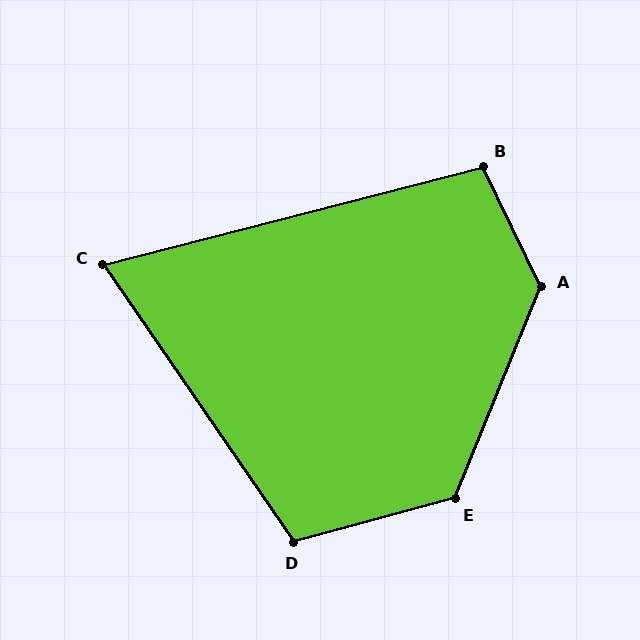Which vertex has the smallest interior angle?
C, at approximately 70 degrees.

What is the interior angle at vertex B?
Approximately 101 degrees (obtuse).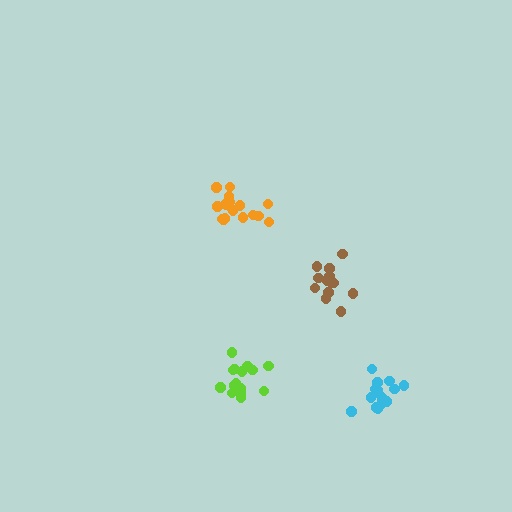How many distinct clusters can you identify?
There are 4 distinct clusters.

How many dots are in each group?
Group 1: 16 dots, Group 2: 14 dots, Group 3: 17 dots, Group 4: 18 dots (65 total).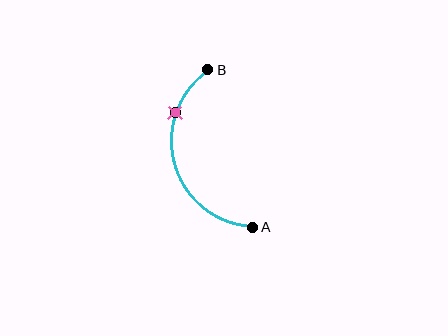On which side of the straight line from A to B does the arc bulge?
The arc bulges to the left of the straight line connecting A and B.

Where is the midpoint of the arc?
The arc midpoint is the point on the curve farthest from the straight line joining A and B. It sits to the left of that line.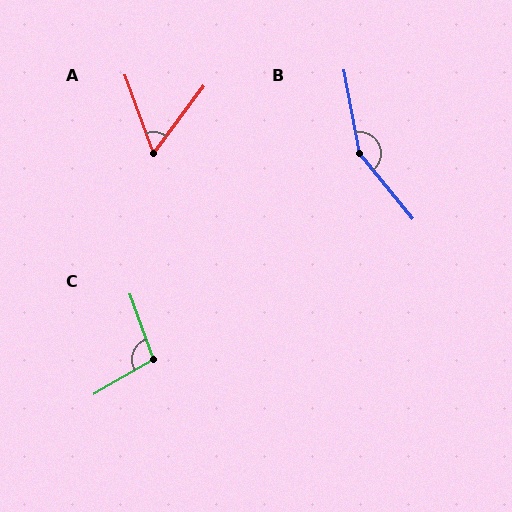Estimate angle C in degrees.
Approximately 101 degrees.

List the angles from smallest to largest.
A (56°), C (101°), B (151°).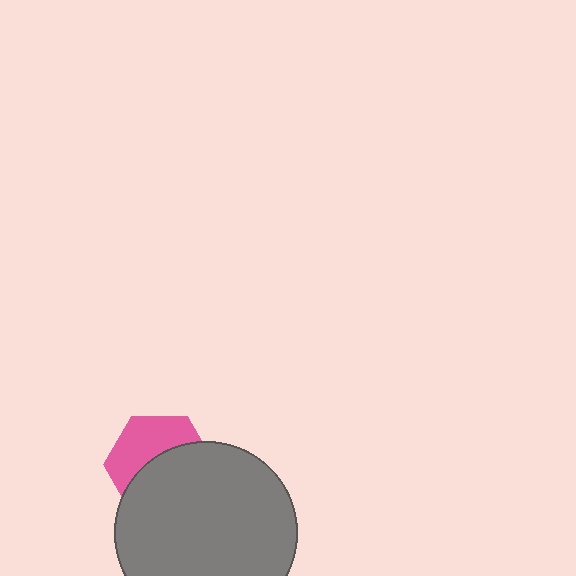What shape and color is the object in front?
The object in front is a gray circle.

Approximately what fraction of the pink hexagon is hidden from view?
Roughly 55% of the pink hexagon is hidden behind the gray circle.